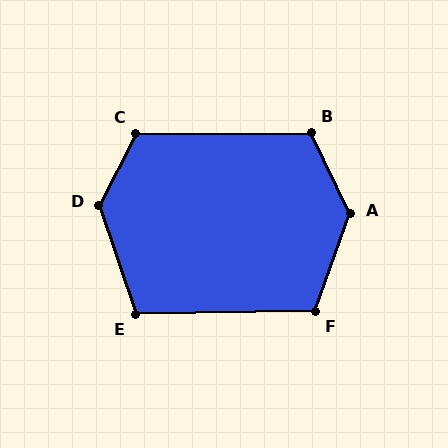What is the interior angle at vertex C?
Approximately 117 degrees (obtuse).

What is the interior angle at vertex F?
Approximately 110 degrees (obtuse).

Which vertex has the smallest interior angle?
E, at approximately 108 degrees.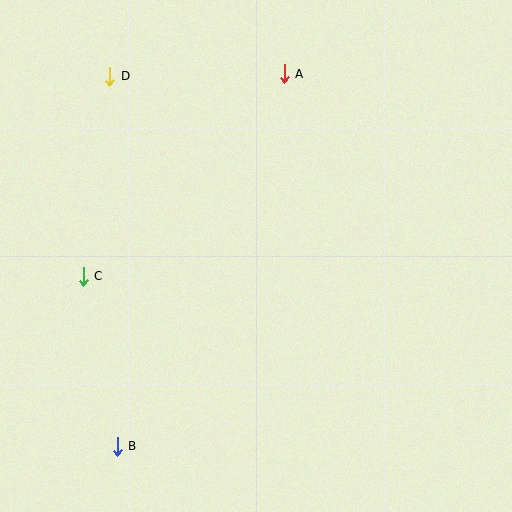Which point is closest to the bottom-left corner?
Point B is closest to the bottom-left corner.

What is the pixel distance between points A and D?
The distance between A and D is 175 pixels.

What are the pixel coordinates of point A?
Point A is at (284, 74).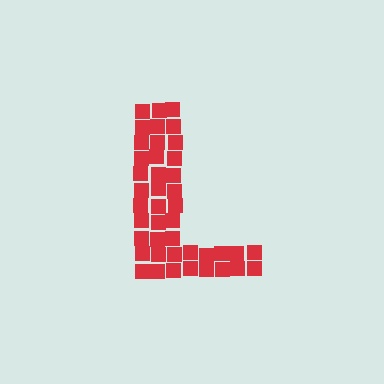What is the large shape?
The large shape is the letter L.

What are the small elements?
The small elements are squares.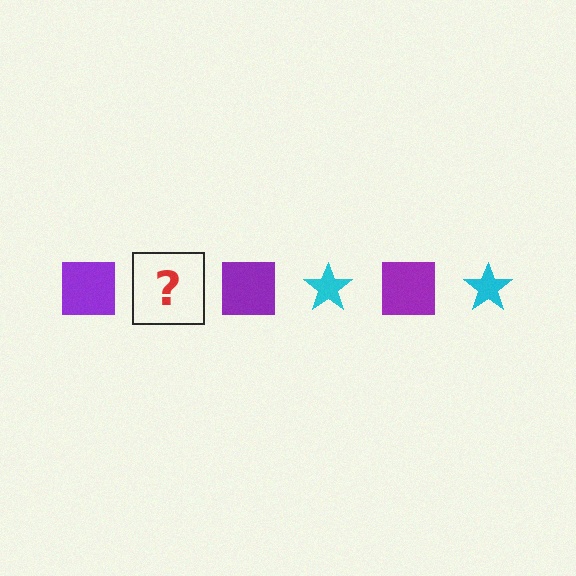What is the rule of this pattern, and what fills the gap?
The rule is that the pattern alternates between purple square and cyan star. The gap should be filled with a cyan star.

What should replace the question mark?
The question mark should be replaced with a cyan star.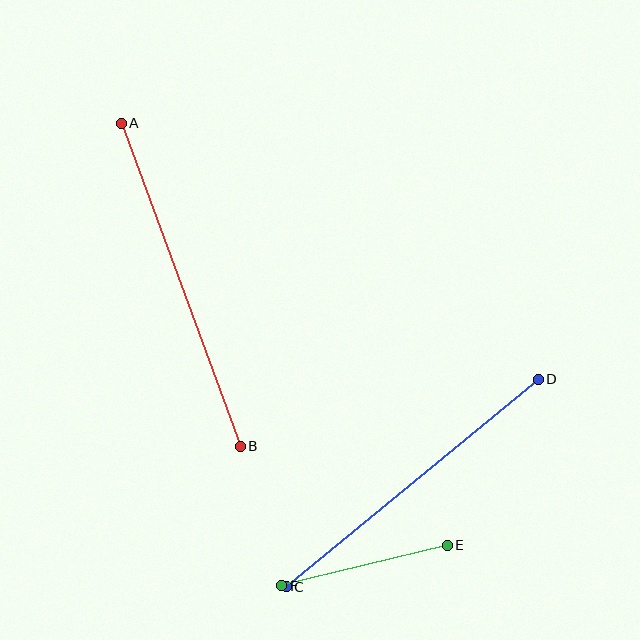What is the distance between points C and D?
The distance is approximately 327 pixels.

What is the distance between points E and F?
The distance is approximately 170 pixels.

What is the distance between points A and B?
The distance is approximately 344 pixels.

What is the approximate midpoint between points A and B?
The midpoint is at approximately (181, 285) pixels.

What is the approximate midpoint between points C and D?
The midpoint is at approximately (412, 483) pixels.